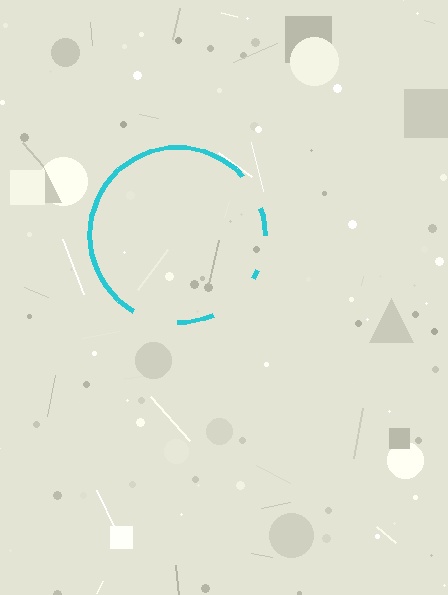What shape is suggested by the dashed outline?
The dashed outline suggests a circle.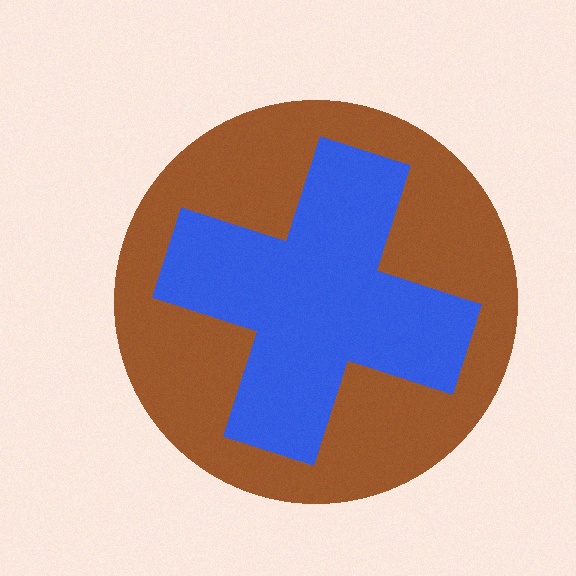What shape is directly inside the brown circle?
The blue cross.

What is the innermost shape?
The blue cross.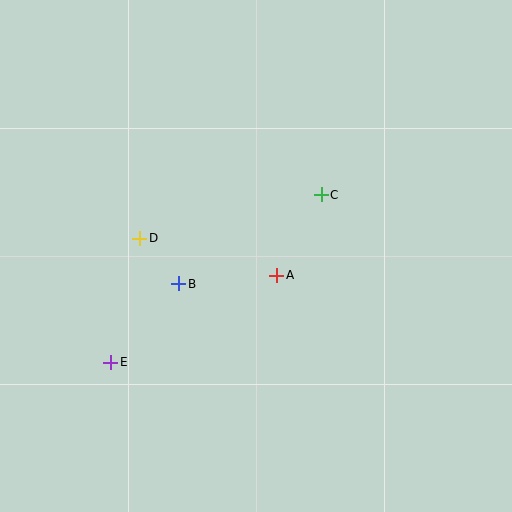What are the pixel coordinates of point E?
Point E is at (111, 362).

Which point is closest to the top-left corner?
Point D is closest to the top-left corner.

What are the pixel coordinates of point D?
Point D is at (140, 238).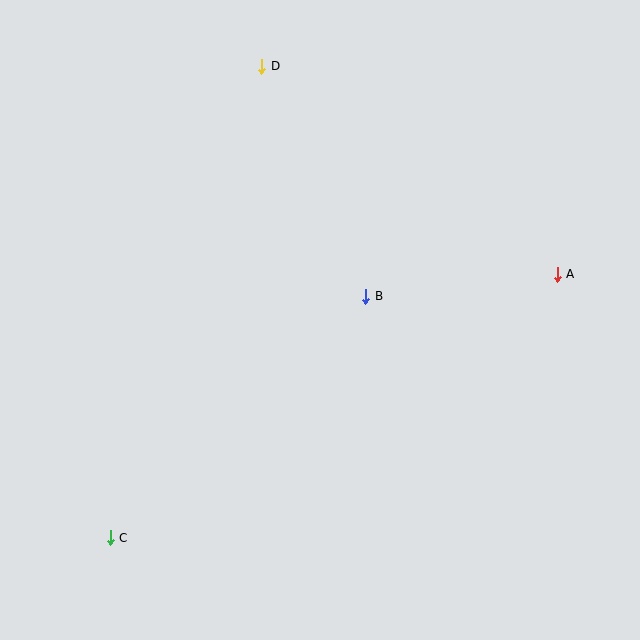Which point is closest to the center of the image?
Point B at (366, 296) is closest to the center.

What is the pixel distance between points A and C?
The distance between A and C is 519 pixels.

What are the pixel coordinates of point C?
Point C is at (110, 538).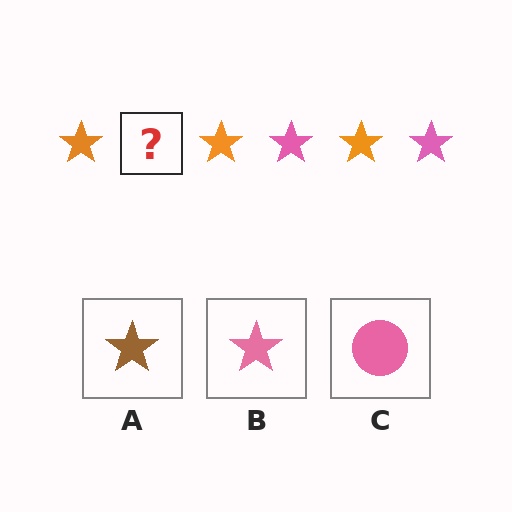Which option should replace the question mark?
Option B.